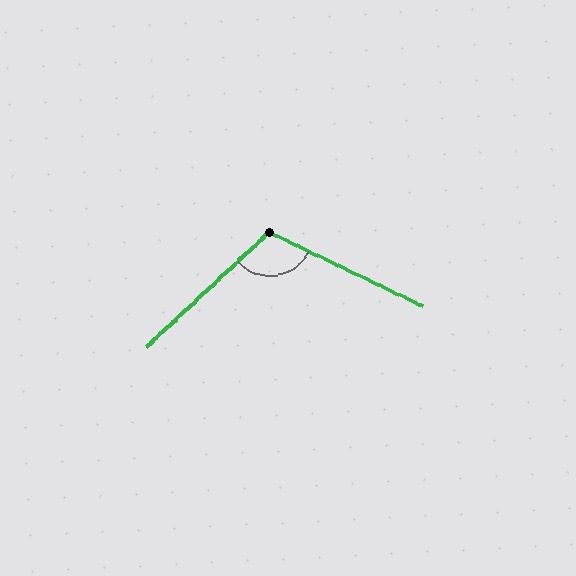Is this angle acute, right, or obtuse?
It is obtuse.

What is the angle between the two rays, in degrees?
Approximately 111 degrees.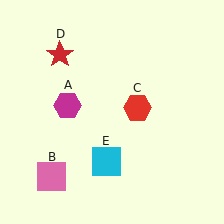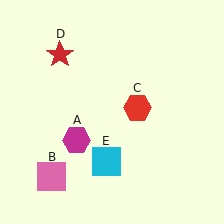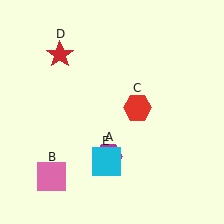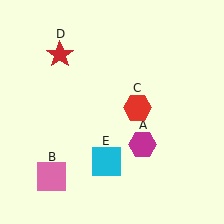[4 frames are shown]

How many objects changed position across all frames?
1 object changed position: magenta hexagon (object A).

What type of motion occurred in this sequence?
The magenta hexagon (object A) rotated counterclockwise around the center of the scene.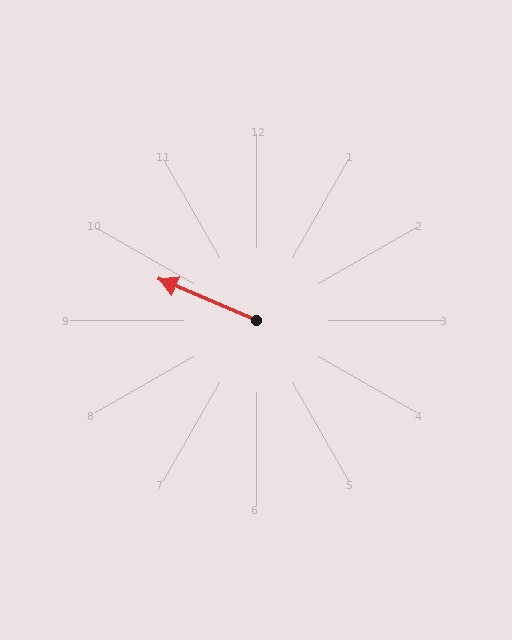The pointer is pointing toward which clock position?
Roughly 10 o'clock.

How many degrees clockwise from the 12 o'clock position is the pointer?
Approximately 293 degrees.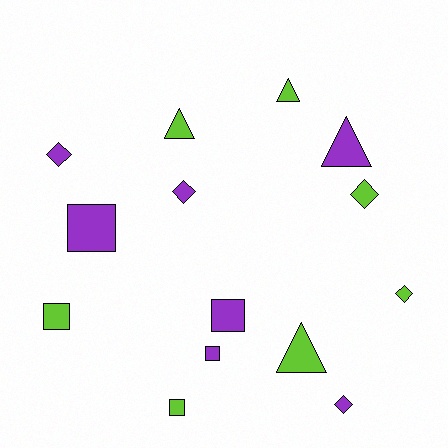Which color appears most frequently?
Purple, with 7 objects.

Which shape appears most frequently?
Diamond, with 5 objects.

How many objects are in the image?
There are 14 objects.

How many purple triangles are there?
There is 1 purple triangle.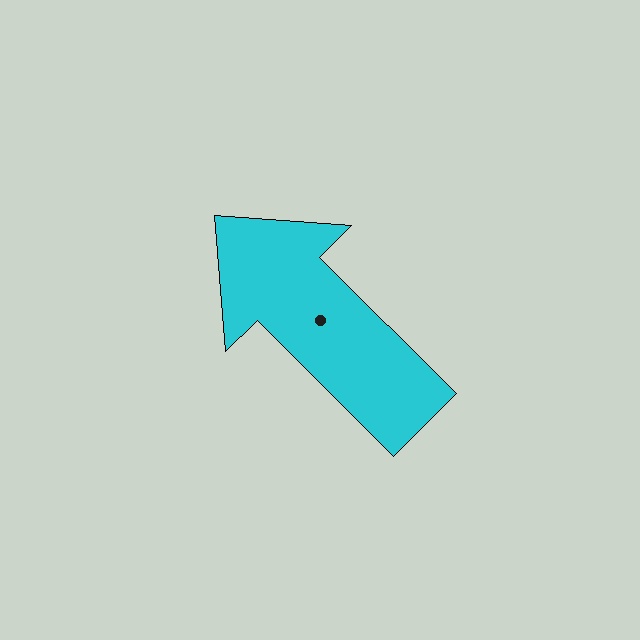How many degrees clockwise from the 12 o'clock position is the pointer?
Approximately 315 degrees.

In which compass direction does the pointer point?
Northwest.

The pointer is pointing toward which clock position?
Roughly 10 o'clock.